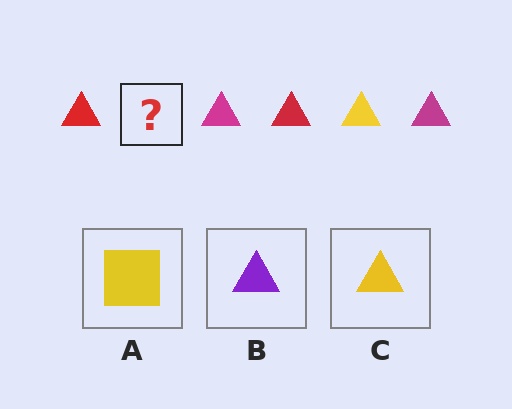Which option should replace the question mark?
Option C.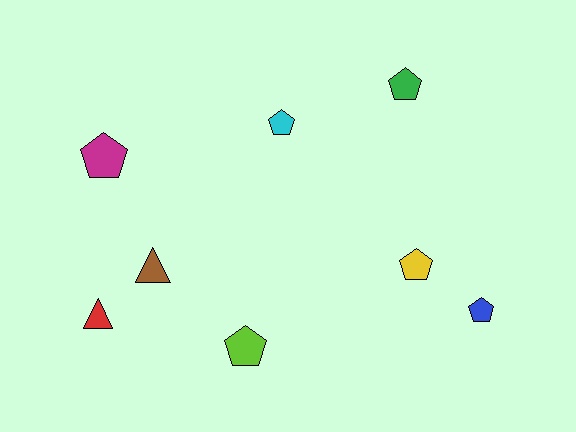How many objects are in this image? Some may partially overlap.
There are 8 objects.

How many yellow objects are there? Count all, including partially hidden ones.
There is 1 yellow object.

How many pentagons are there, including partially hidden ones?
There are 6 pentagons.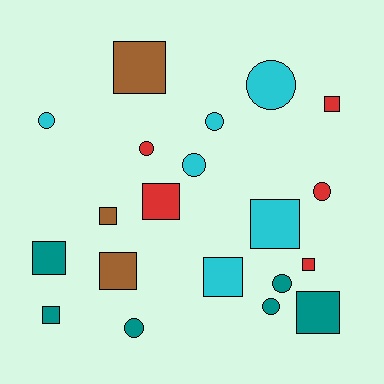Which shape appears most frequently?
Square, with 11 objects.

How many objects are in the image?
There are 20 objects.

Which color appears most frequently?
Cyan, with 6 objects.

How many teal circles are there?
There are 3 teal circles.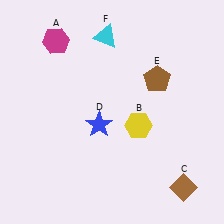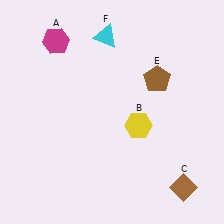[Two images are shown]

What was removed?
The blue star (D) was removed in Image 2.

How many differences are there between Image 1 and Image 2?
There is 1 difference between the two images.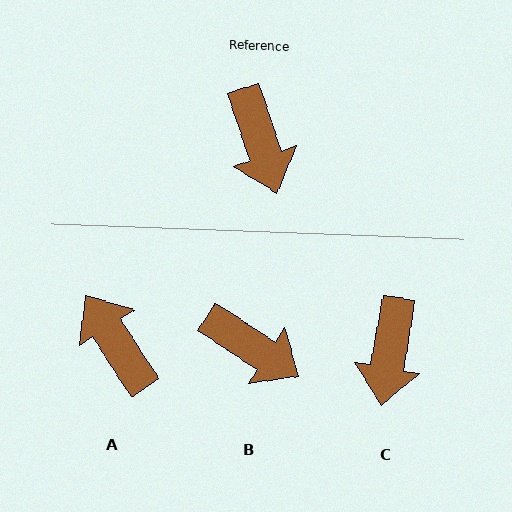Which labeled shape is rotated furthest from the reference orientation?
A, about 165 degrees away.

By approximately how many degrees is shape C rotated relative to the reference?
Approximately 27 degrees clockwise.